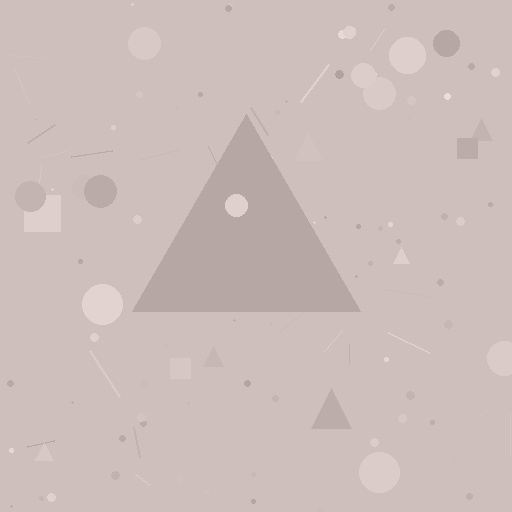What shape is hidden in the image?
A triangle is hidden in the image.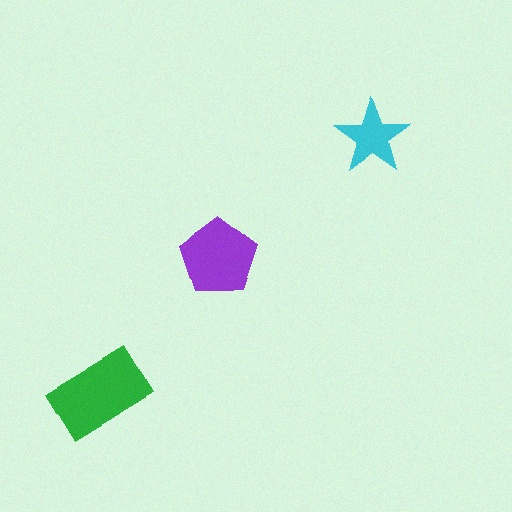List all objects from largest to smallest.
The green rectangle, the purple pentagon, the cyan star.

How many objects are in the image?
There are 3 objects in the image.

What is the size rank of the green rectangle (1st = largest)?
1st.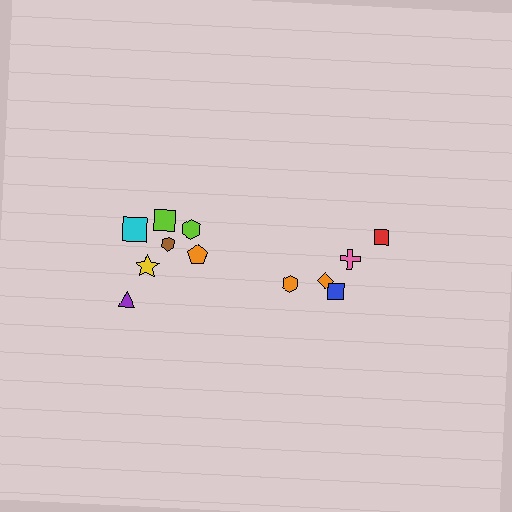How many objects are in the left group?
There are 7 objects.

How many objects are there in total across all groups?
There are 12 objects.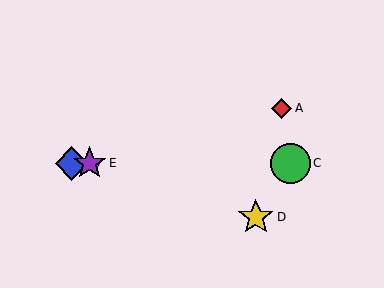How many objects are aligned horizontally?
3 objects (B, C, E) are aligned horizontally.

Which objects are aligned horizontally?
Objects B, C, E are aligned horizontally.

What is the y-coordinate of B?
Object B is at y≈163.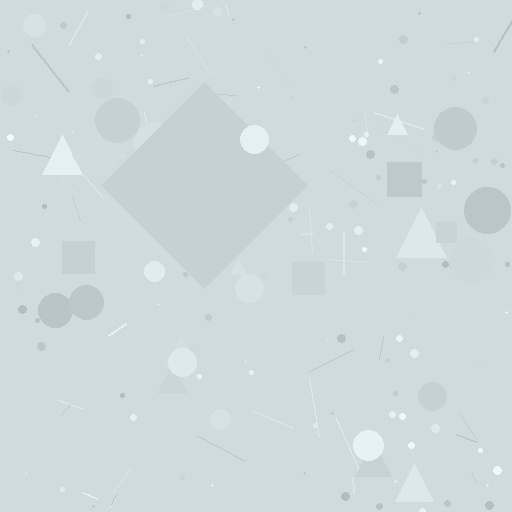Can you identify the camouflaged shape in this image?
The camouflaged shape is a diamond.